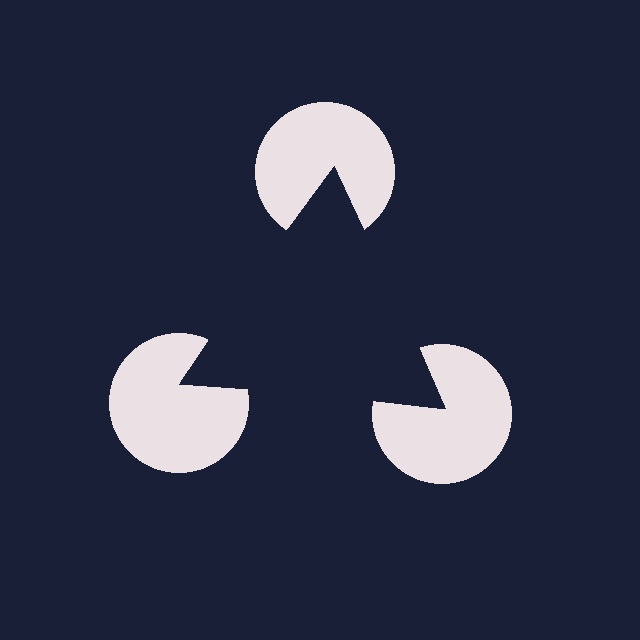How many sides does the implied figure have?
3 sides.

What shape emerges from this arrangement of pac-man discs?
An illusory triangle — its edges are inferred from the aligned wedge cuts in the pac-man discs, not physically drawn.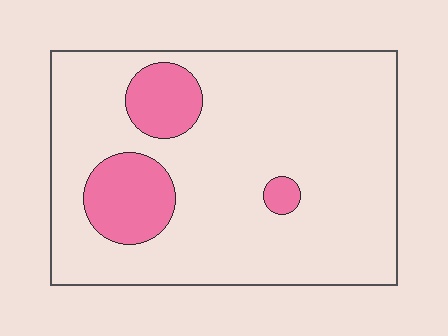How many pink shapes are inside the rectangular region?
3.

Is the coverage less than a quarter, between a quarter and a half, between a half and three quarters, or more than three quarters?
Less than a quarter.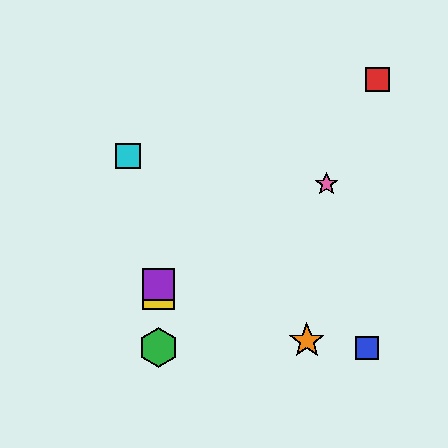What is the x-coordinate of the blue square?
The blue square is at x≈367.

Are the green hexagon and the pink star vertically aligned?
No, the green hexagon is at x≈159 and the pink star is at x≈326.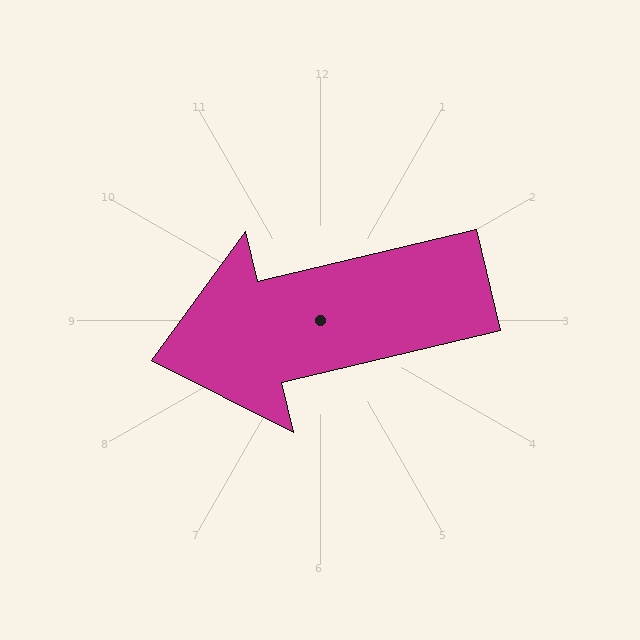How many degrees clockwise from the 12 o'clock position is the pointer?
Approximately 257 degrees.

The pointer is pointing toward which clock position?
Roughly 9 o'clock.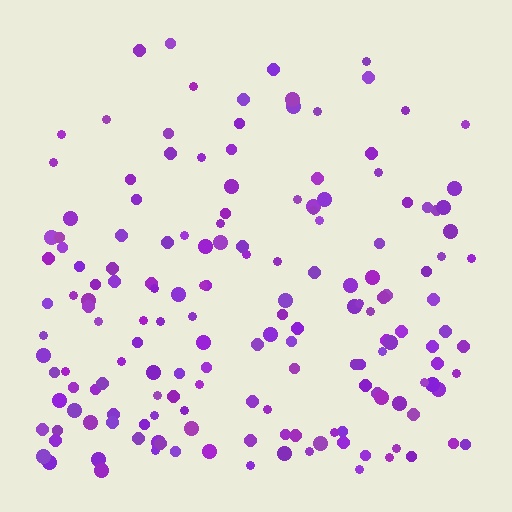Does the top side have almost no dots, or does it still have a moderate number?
Still a moderate number, just noticeably fewer than the bottom.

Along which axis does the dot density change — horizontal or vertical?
Vertical.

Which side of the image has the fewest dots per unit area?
The top.